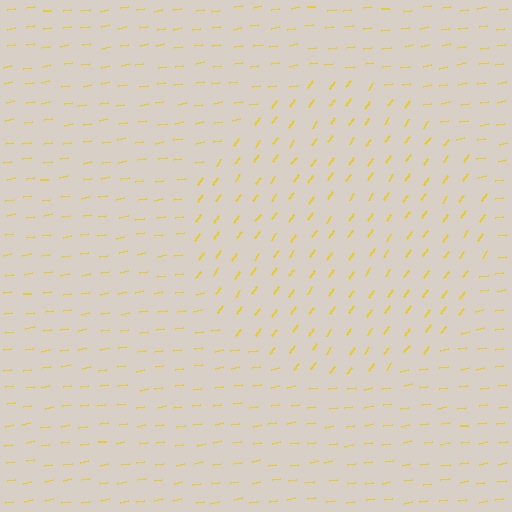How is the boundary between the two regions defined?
The boundary is defined purely by a change in line orientation (approximately 45 degrees difference). All lines are the same color and thickness.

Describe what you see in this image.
The image is filled with small yellow line segments. A circle region in the image has lines oriented differently from the surrounding lines, creating a visible texture boundary.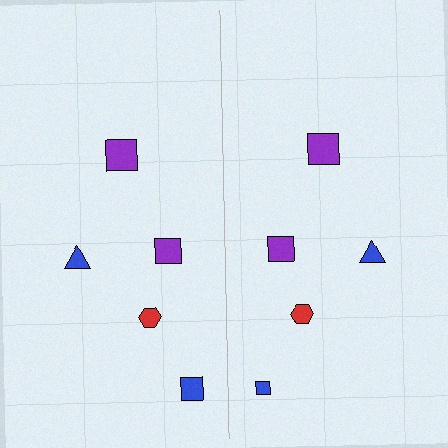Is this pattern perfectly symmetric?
No, the pattern is not perfectly symmetric. The blue square on the right side has a different size than its mirror counterpart.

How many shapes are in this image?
There are 10 shapes in this image.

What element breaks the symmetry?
The blue square on the right side has a different size than its mirror counterpart.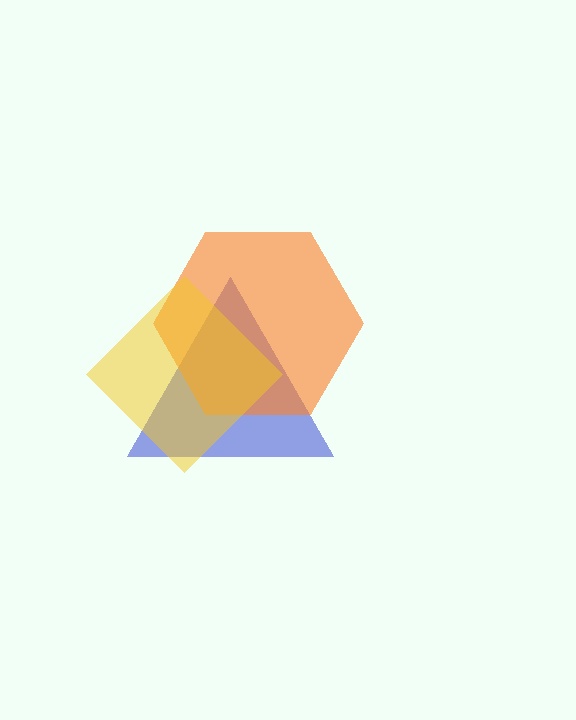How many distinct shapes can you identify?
There are 3 distinct shapes: a blue triangle, an orange hexagon, a yellow diamond.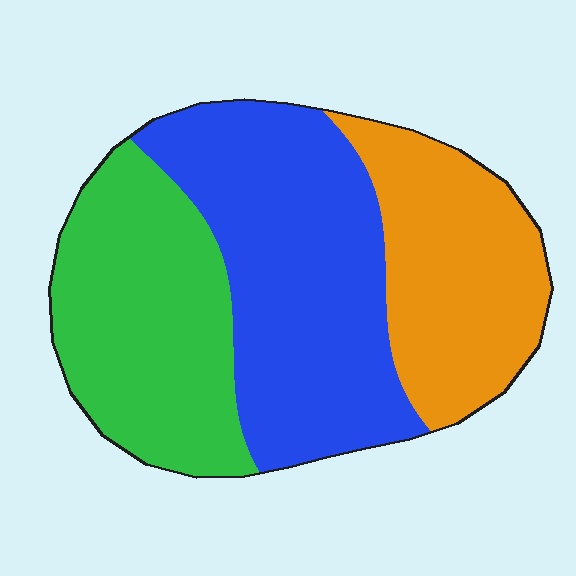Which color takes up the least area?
Orange, at roughly 25%.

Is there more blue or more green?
Blue.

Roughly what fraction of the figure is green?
Green takes up between a quarter and a half of the figure.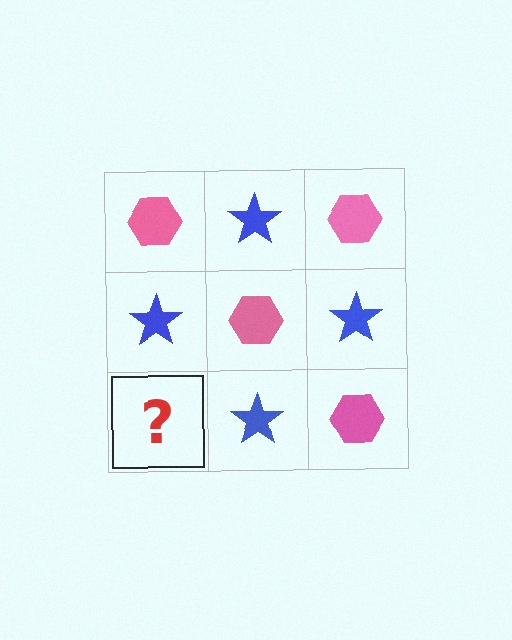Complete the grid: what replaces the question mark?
The question mark should be replaced with a pink hexagon.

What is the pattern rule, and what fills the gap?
The rule is that it alternates pink hexagon and blue star in a checkerboard pattern. The gap should be filled with a pink hexagon.